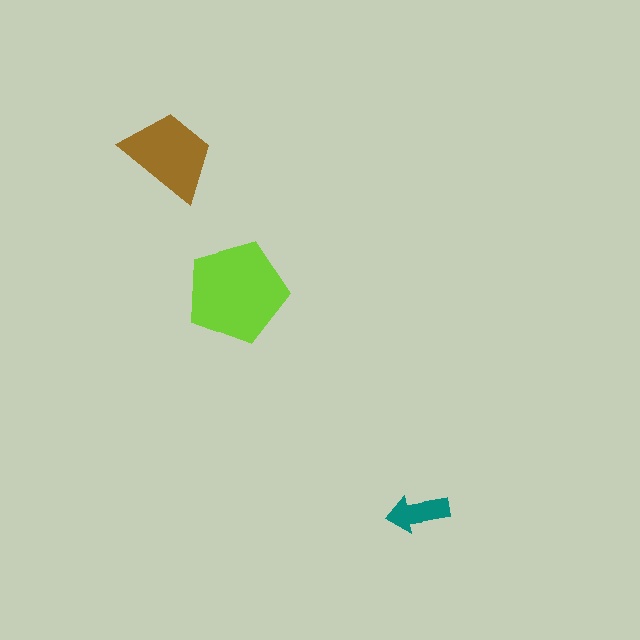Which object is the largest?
The lime pentagon.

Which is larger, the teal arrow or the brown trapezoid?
The brown trapezoid.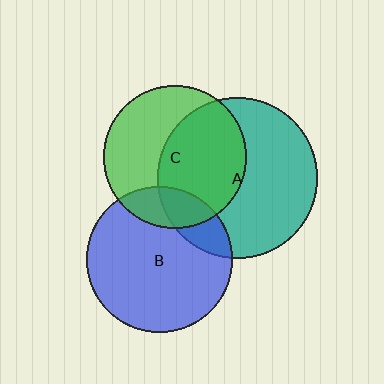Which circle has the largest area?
Circle A (teal).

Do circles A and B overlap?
Yes.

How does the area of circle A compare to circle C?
Approximately 1.3 times.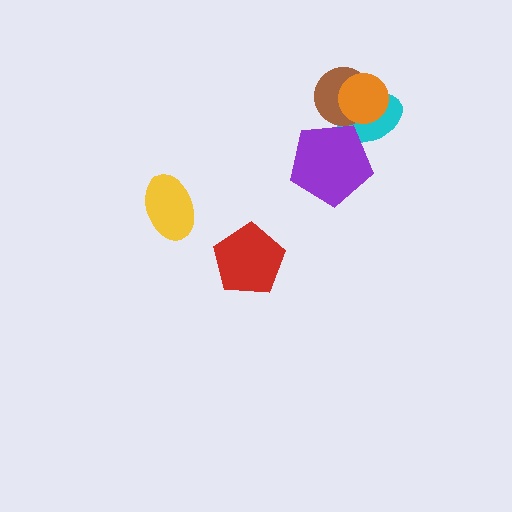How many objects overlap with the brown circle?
2 objects overlap with the brown circle.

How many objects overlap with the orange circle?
2 objects overlap with the orange circle.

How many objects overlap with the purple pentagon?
1 object overlaps with the purple pentagon.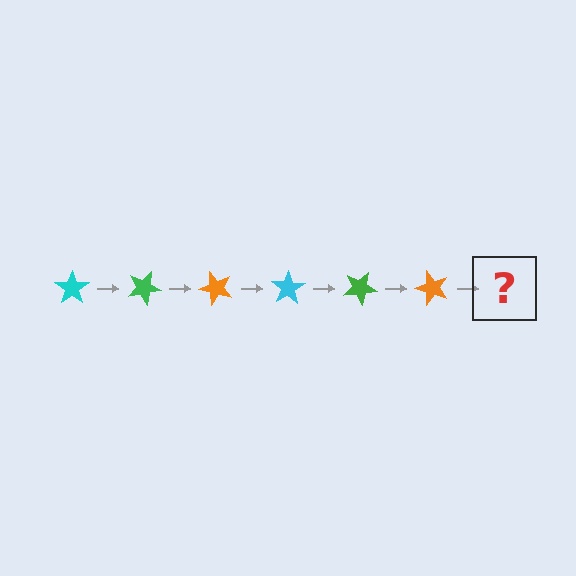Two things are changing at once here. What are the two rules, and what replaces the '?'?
The two rules are that it rotates 25 degrees each step and the color cycles through cyan, green, and orange. The '?' should be a cyan star, rotated 150 degrees from the start.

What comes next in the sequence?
The next element should be a cyan star, rotated 150 degrees from the start.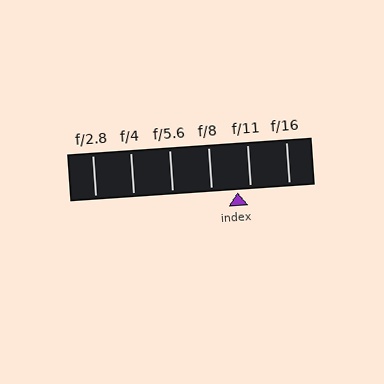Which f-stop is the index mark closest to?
The index mark is closest to f/11.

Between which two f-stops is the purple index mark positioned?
The index mark is between f/8 and f/11.